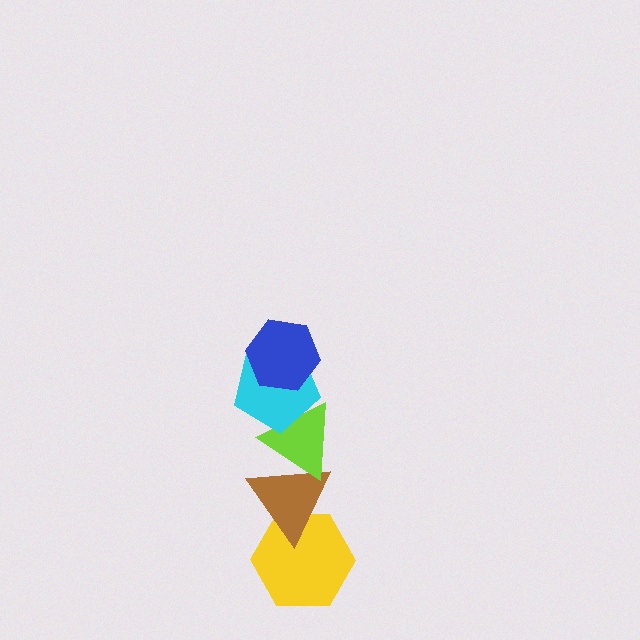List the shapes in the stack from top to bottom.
From top to bottom: the blue hexagon, the cyan pentagon, the lime triangle, the brown triangle, the yellow hexagon.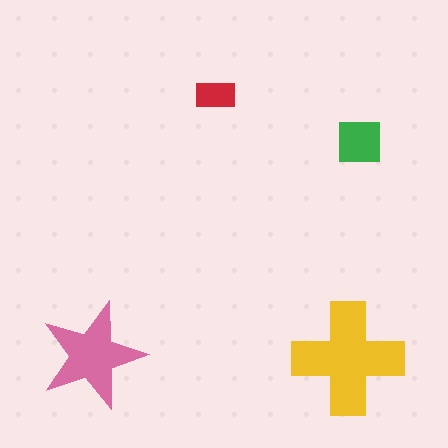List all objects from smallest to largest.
The red rectangle, the green square, the pink star, the yellow cross.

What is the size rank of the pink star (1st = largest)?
2nd.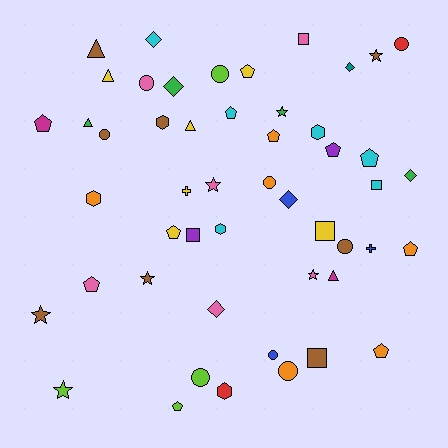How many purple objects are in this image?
There are 2 purple objects.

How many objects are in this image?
There are 50 objects.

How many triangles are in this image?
There are 5 triangles.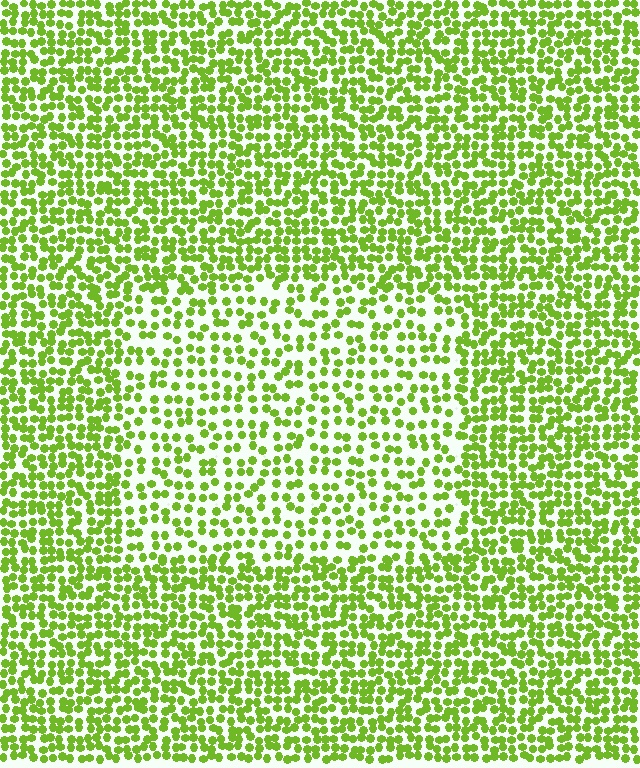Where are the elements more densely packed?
The elements are more densely packed outside the rectangle boundary.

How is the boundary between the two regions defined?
The boundary is defined by a change in element density (approximately 1.7x ratio). All elements are the same color, size, and shape.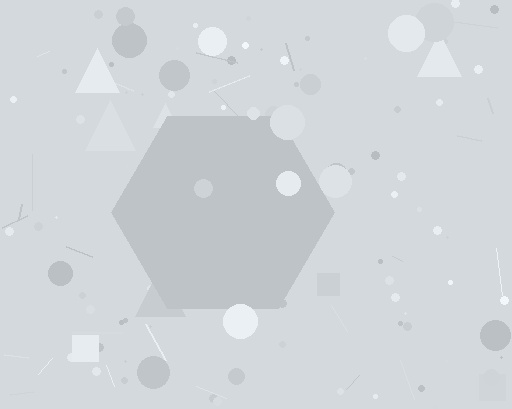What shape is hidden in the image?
A hexagon is hidden in the image.